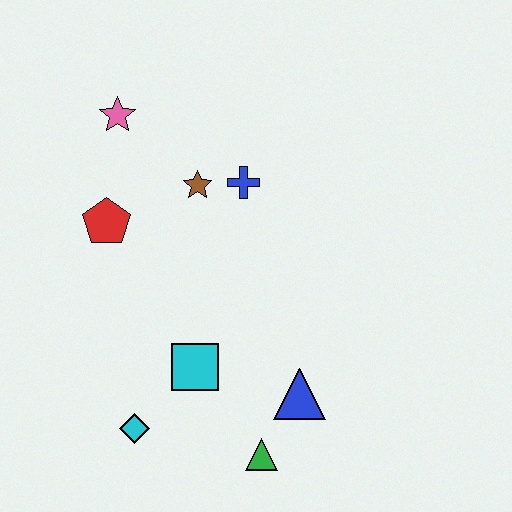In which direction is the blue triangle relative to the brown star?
The blue triangle is below the brown star.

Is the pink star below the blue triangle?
No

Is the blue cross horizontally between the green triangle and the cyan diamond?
Yes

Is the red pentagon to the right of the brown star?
No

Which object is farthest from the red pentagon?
The green triangle is farthest from the red pentagon.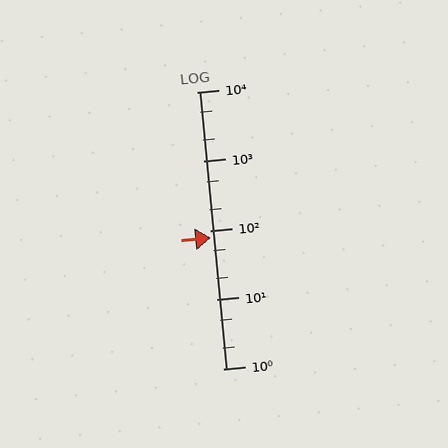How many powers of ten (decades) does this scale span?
The scale spans 4 decades, from 1 to 10000.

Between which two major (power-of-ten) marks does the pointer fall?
The pointer is between 10 and 100.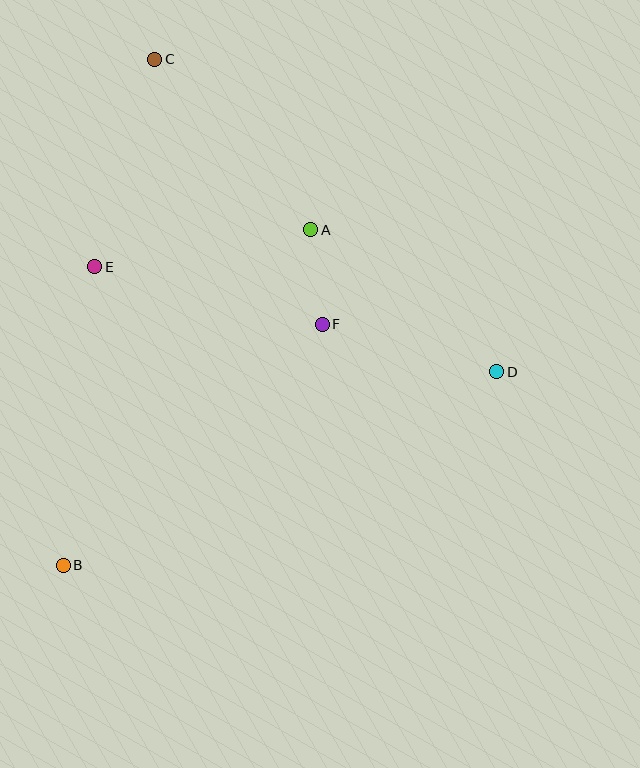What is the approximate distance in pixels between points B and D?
The distance between B and D is approximately 475 pixels.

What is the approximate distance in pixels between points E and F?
The distance between E and F is approximately 235 pixels.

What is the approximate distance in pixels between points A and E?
The distance between A and E is approximately 219 pixels.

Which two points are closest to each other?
Points A and F are closest to each other.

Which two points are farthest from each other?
Points B and C are farthest from each other.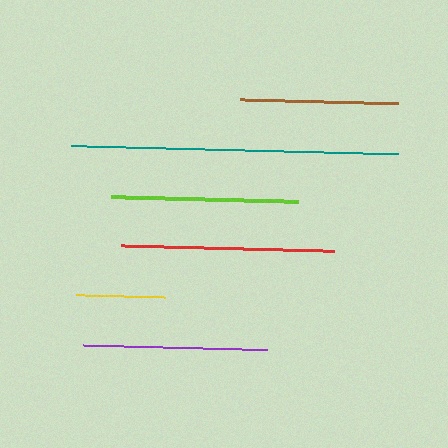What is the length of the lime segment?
The lime segment is approximately 186 pixels long.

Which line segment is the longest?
The teal line is the longest at approximately 327 pixels.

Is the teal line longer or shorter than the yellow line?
The teal line is longer than the yellow line.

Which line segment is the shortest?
The yellow line is the shortest at approximately 89 pixels.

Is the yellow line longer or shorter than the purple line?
The purple line is longer than the yellow line.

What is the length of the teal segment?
The teal segment is approximately 327 pixels long.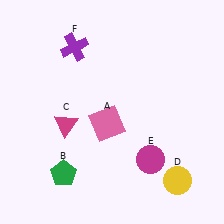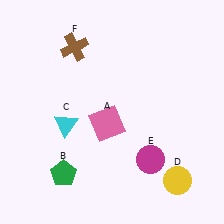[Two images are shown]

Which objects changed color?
C changed from magenta to cyan. F changed from purple to brown.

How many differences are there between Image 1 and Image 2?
There are 2 differences between the two images.